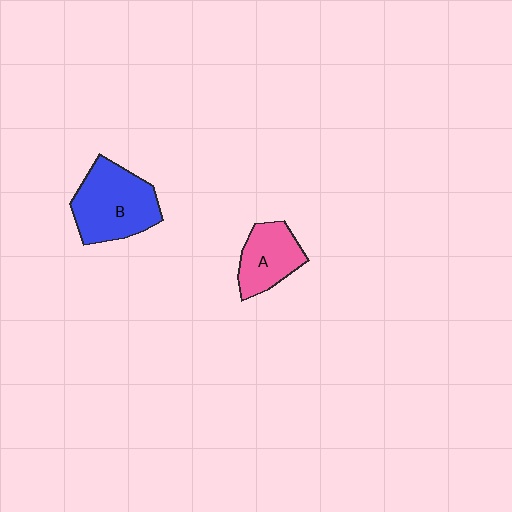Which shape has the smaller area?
Shape A (pink).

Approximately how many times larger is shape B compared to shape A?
Approximately 1.5 times.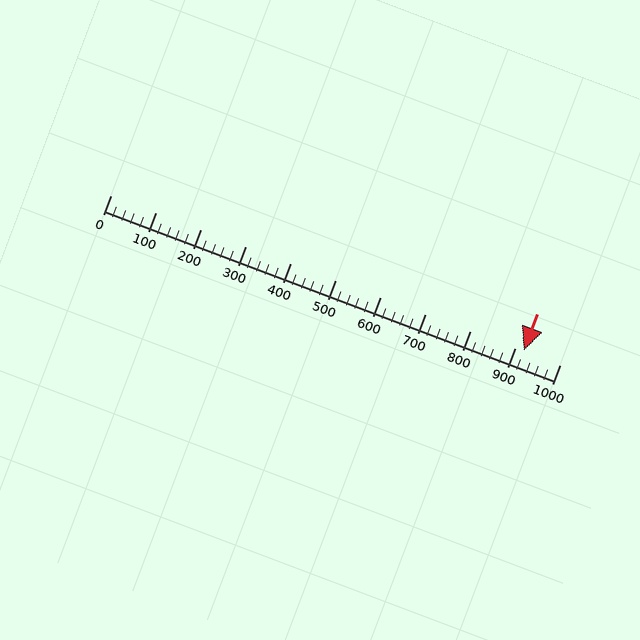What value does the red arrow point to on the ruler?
The red arrow points to approximately 920.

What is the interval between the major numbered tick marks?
The major tick marks are spaced 100 units apart.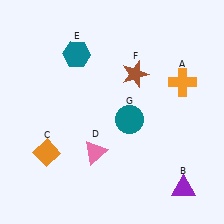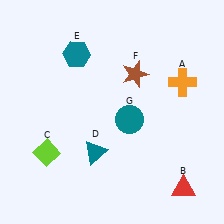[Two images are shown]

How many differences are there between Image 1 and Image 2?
There are 3 differences between the two images.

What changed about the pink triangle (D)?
In Image 1, D is pink. In Image 2, it changed to teal.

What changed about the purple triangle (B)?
In Image 1, B is purple. In Image 2, it changed to red.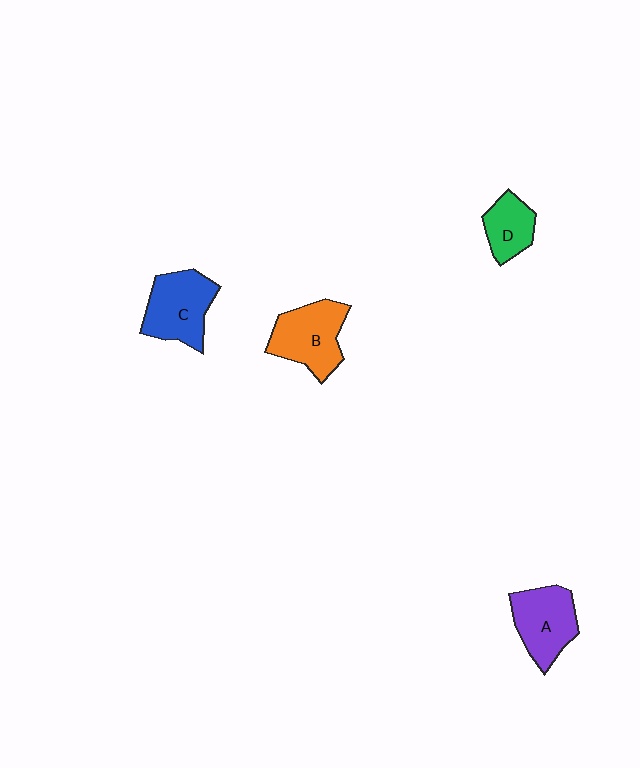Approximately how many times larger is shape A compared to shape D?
Approximately 1.5 times.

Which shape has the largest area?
Shape B (orange).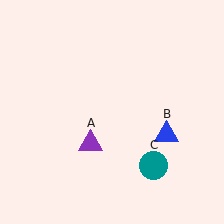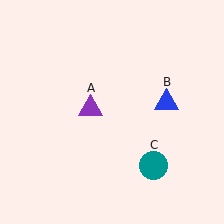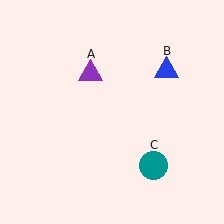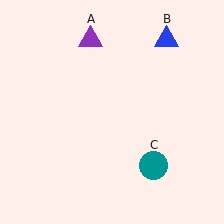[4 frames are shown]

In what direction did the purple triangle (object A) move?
The purple triangle (object A) moved up.